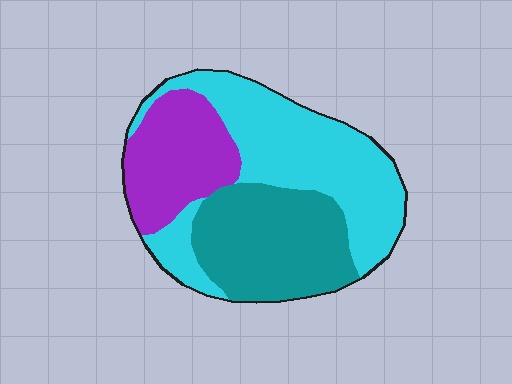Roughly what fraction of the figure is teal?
Teal covers about 30% of the figure.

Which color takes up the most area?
Cyan, at roughly 45%.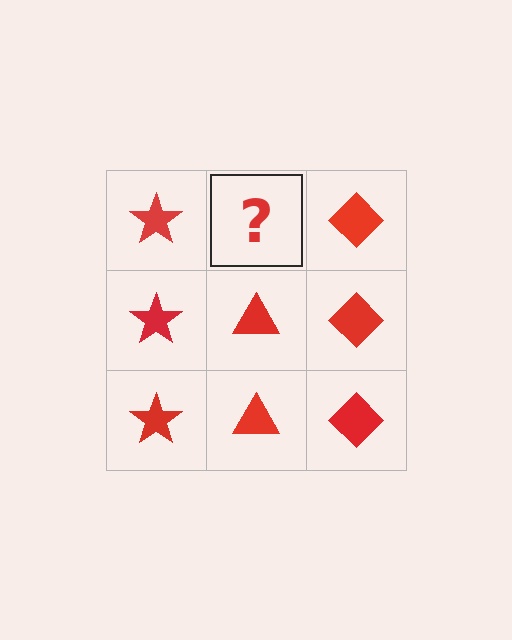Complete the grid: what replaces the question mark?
The question mark should be replaced with a red triangle.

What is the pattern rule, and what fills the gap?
The rule is that each column has a consistent shape. The gap should be filled with a red triangle.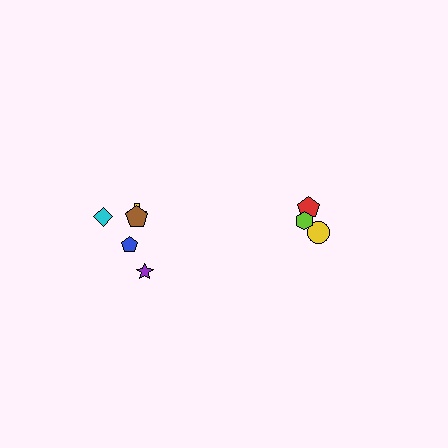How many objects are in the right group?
There are 3 objects.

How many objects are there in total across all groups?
There are 8 objects.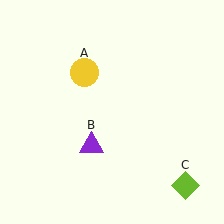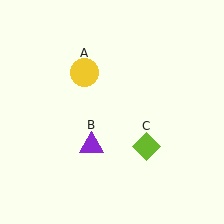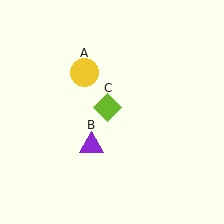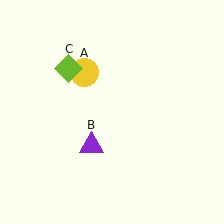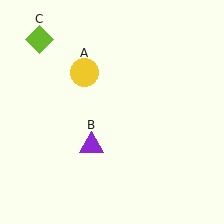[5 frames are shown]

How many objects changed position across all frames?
1 object changed position: lime diamond (object C).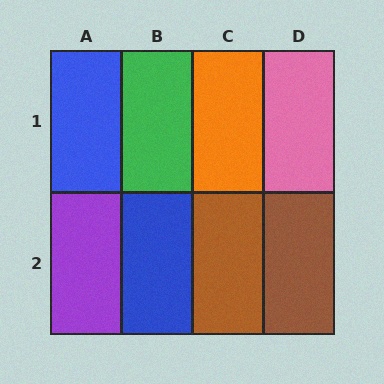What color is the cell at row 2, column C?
Brown.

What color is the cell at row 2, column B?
Blue.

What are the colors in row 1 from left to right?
Blue, green, orange, pink.